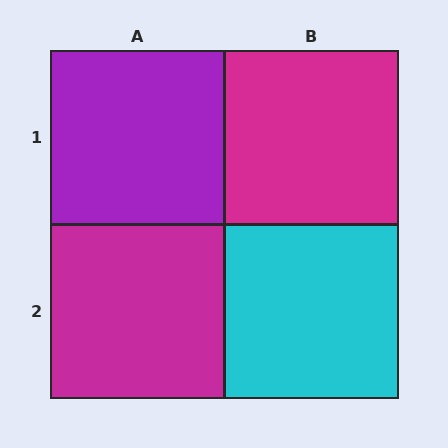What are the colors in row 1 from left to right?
Purple, magenta.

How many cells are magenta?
2 cells are magenta.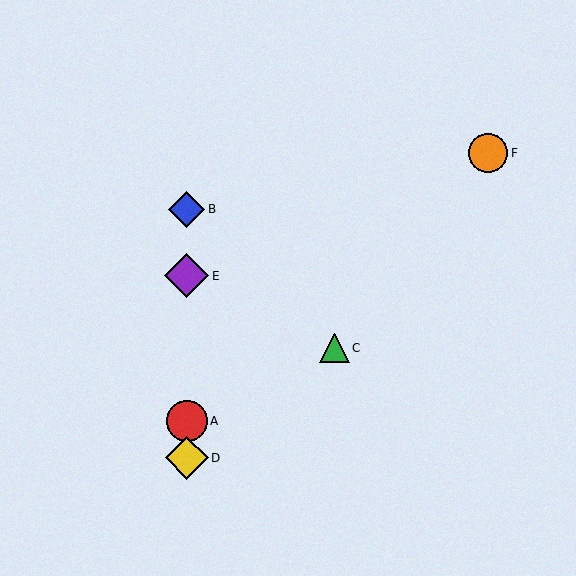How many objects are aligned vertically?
4 objects (A, B, D, E) are aligned vertically.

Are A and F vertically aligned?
No, A is at x≈187 and F is at x≈488.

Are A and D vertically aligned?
Yes, both are at x≈187.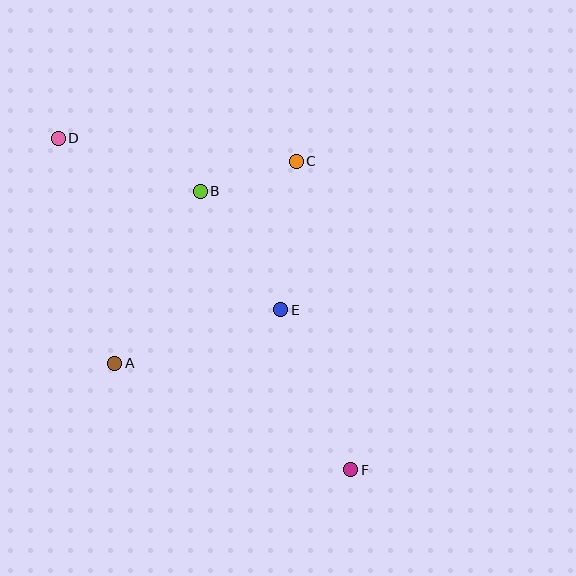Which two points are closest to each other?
Points B and C are closest to each other.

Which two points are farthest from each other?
Points D and F are farthest from each other.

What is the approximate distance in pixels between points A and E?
The distance between A and E is approximately 174 pixels.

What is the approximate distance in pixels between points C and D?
The distance between C and D is approximately 239 pixels.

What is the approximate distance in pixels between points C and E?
The distance between C and E is approximately 150 pixels.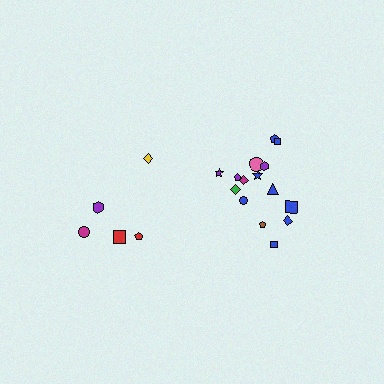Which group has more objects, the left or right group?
The right group.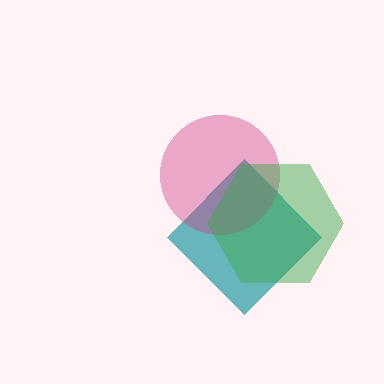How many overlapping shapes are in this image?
There are 3 overlapping shapes in the image.